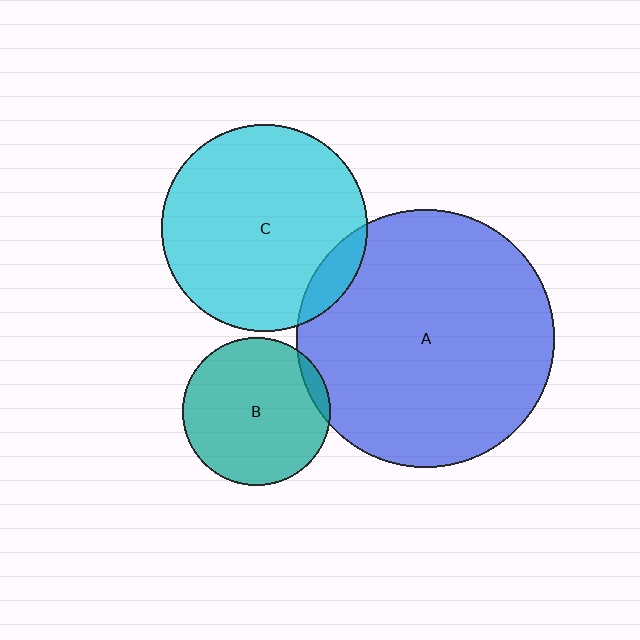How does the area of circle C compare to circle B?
Approximately 1.9 times.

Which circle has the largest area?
Circle A (blue).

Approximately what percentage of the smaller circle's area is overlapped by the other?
Approximately 5%.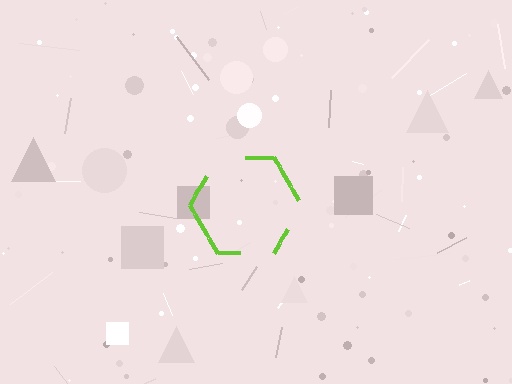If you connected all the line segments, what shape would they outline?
They would outline a hexagon.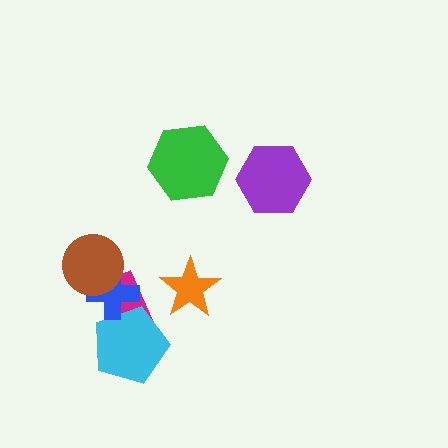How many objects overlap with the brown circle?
2 objects overlap with the brown circle.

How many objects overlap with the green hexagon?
0 objects overlap with the green hexagon.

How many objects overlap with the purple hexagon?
0 objects overlap with the purple hexagon.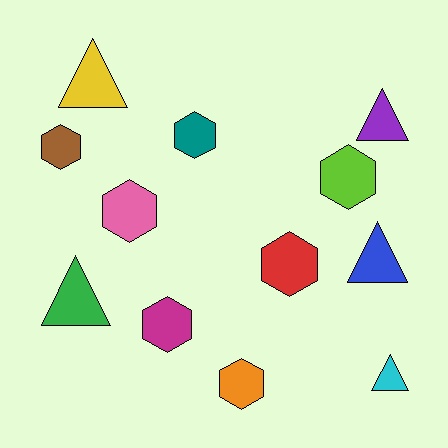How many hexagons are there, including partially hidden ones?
There are 7 hexagons.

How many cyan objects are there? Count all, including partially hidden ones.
There is 1 cyan object.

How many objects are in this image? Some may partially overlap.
There are 12 objects.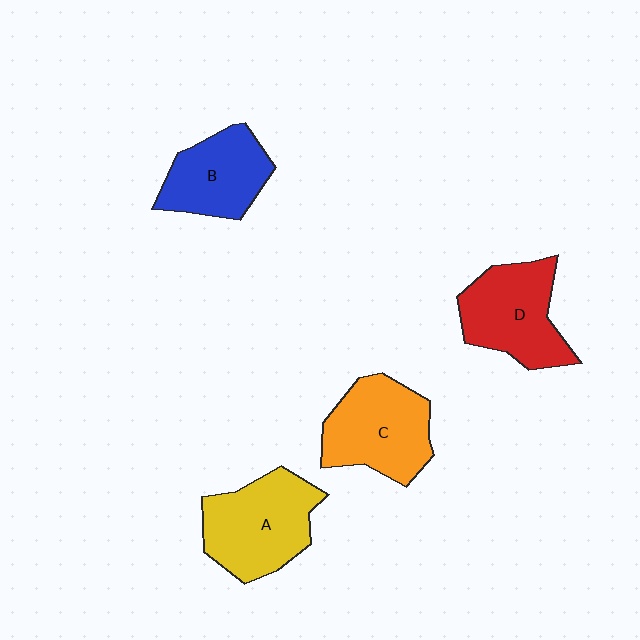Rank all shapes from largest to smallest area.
From largest to smallest: A (yellow), C (orange), D (red), B (blue).